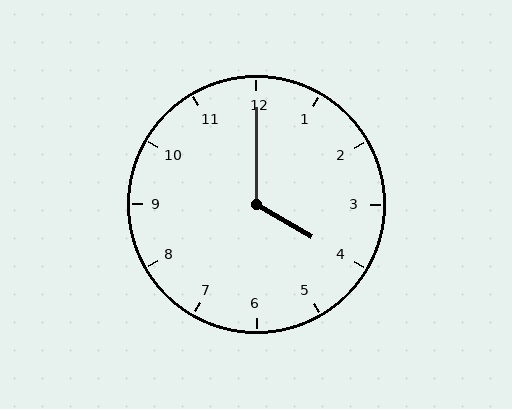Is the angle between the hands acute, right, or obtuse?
It is obtuse.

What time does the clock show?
4:00.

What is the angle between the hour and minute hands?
Approximately 120 degrees.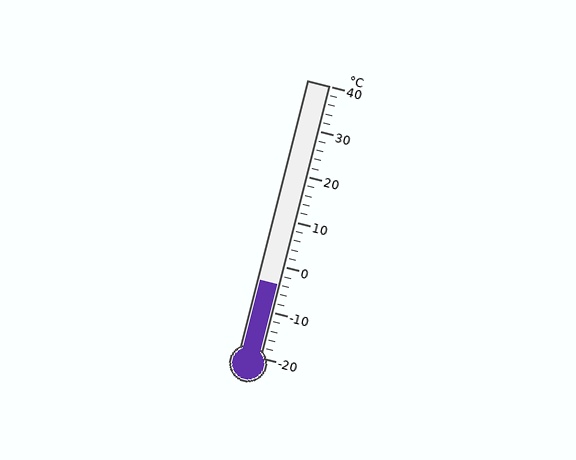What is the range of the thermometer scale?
The thermometer scale ranges from -20°C to 40°C.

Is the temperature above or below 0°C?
The temperature is below 0°C.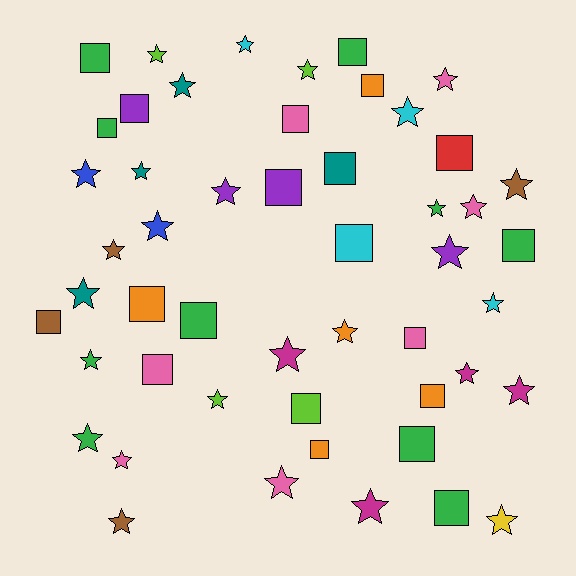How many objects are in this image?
There are 50 objects.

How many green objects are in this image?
There are 10 green objects.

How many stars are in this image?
There are 29 stars.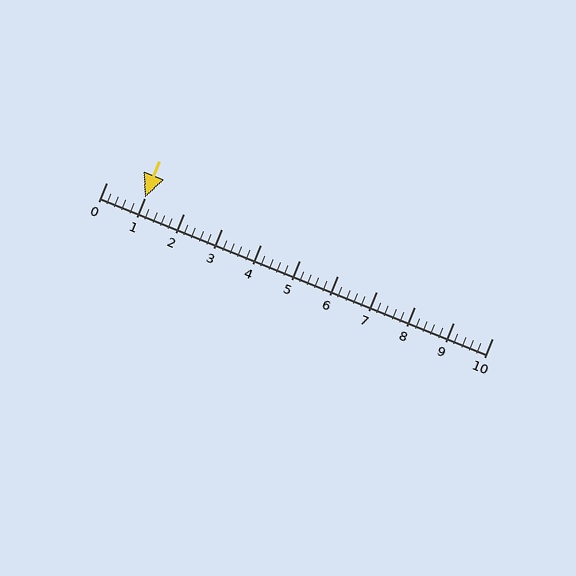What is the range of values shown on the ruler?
The ruler shows values from 0 to 10.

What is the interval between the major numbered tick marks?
The major tick marks are spaced 1 units apart.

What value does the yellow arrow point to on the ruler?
The yellow arrow points to approximately 1.0.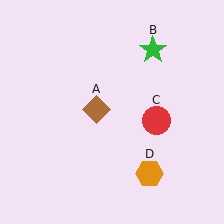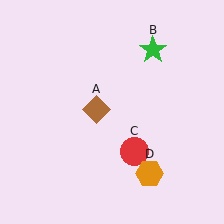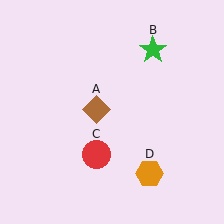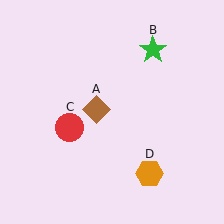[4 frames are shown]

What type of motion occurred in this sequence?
The red circle (object C) rotated clockwise around the center of the scene.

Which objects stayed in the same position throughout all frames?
Brown diamond (object A) and green star (object B) and orange hexagon (object D) remained stationary.